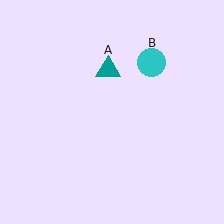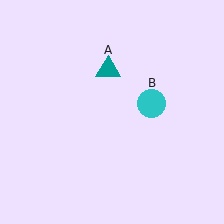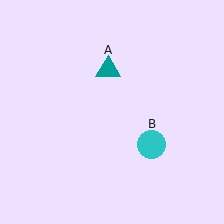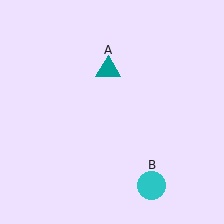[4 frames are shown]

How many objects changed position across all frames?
1 object changed position: cyan circle (object B).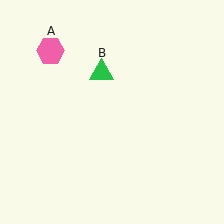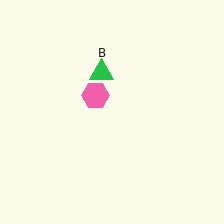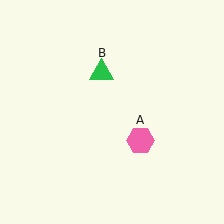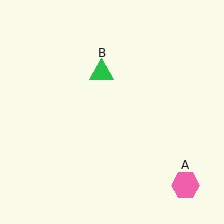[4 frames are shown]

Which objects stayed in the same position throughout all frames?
Green triangle (object B) remained stationary.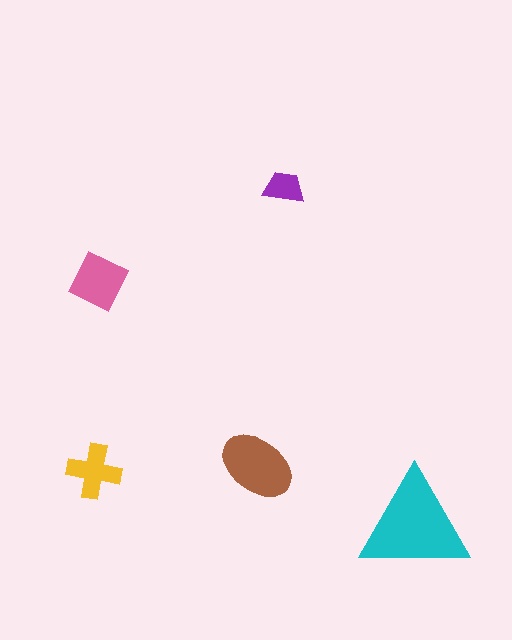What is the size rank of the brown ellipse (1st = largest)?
2nd.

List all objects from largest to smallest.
The cyan triangle, the brown ellipse, the pink diamond, the yellow cross, the purple trapezoid.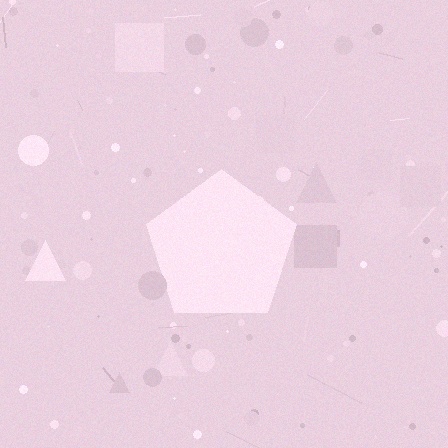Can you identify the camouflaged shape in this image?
The camouflaged shape is a pentagon.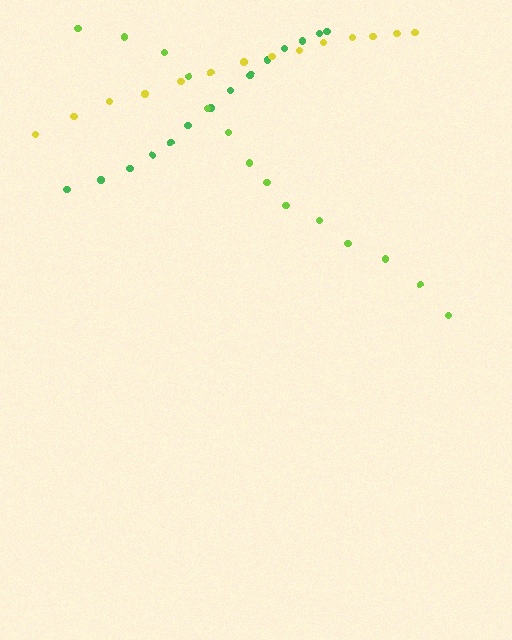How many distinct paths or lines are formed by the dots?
There are 3 distinct paths.